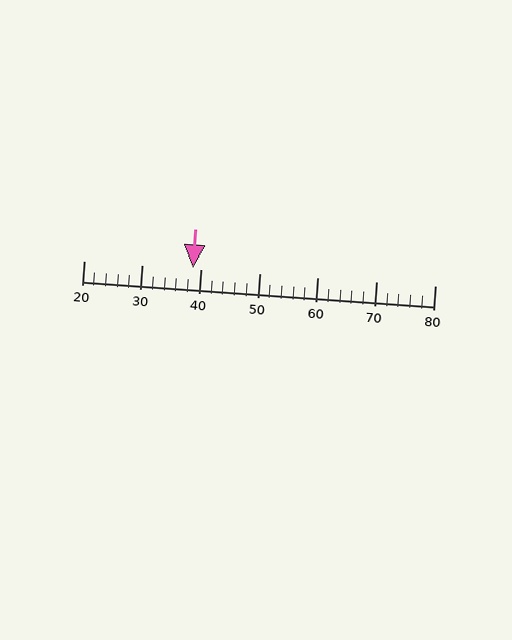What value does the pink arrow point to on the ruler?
The pink arrow points to approximately 39.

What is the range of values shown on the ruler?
The ruler shows values from 20 to 80.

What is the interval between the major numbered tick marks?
The major tick marks are spaced 10 units apart.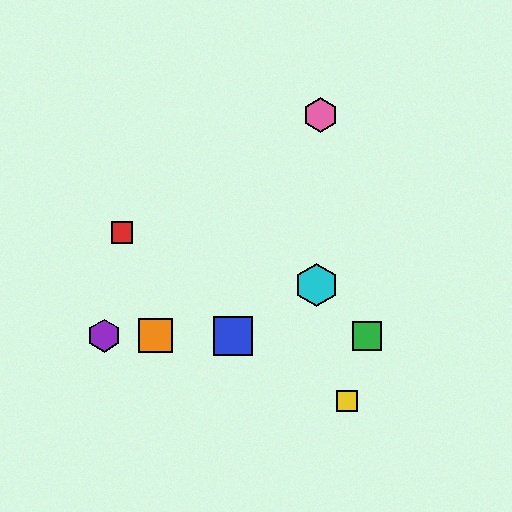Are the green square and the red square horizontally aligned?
No, the green square is at y≈336 and the red square is at y≈233.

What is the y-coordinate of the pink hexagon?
The pink hexagon is at y≈115.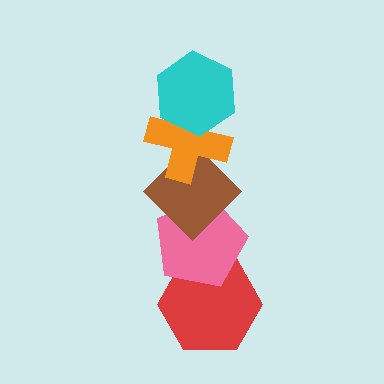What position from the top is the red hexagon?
The red hexagon is 5th from the top.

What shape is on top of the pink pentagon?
The brown diamond is on top of the pink pentagon.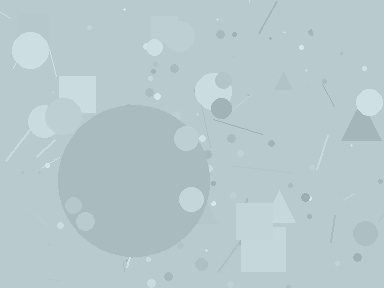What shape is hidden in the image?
A circle is hidden in the image.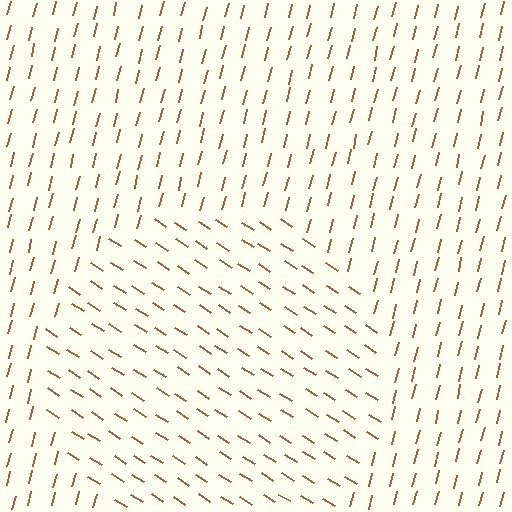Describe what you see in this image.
The image is filled with small brown line segments. A circle region in the image has lines oriented differently from the surrounding lines, creating a visible texture boundary.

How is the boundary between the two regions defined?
The boundary is defined purely by a change in line orientation (approximately 72 degrees difference). All lines are the same color and thickness.